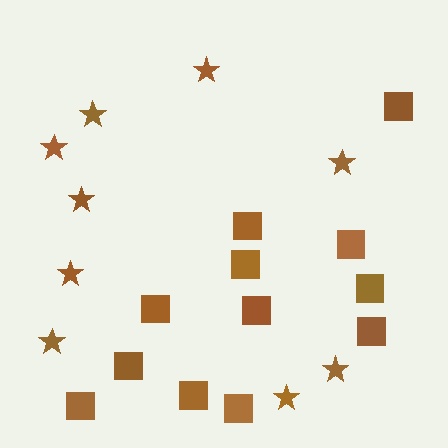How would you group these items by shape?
There are 2 groups: one group of stars (9) and one group of squares (12).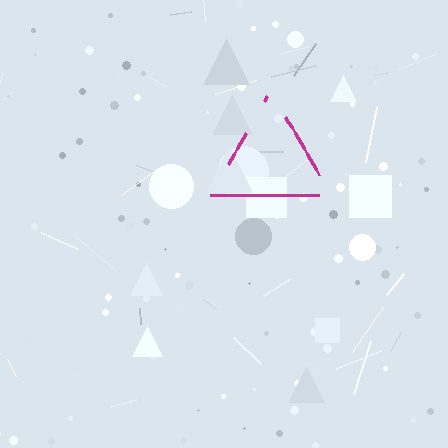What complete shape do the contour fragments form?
The contour fragments form a triangle.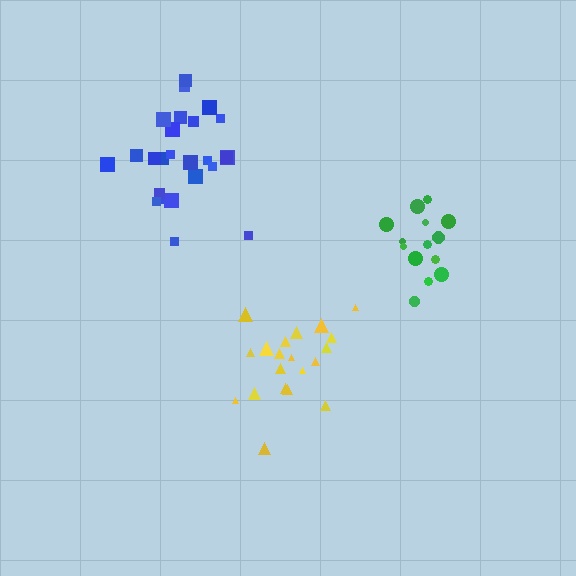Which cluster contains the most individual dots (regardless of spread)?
Blue (26).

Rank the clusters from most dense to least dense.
green, blue, yellow.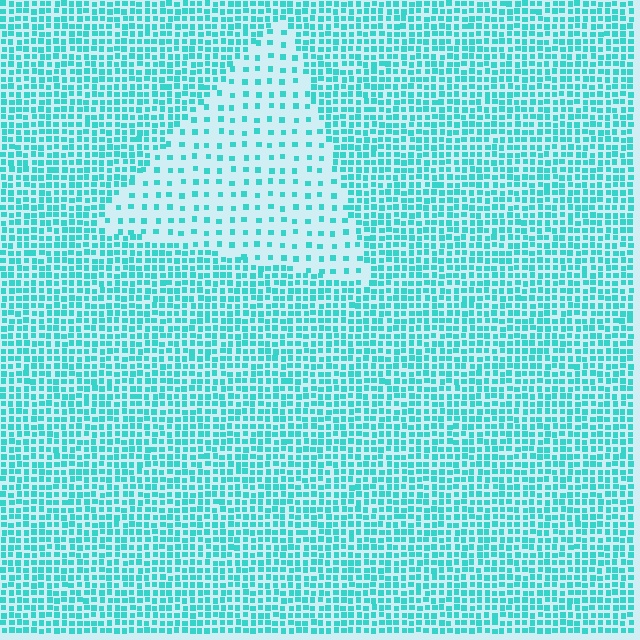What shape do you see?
I see a triangle.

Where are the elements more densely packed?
The elements are more densely packed outside the triangle boundary.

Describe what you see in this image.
The image contains small cyan elements arranged at two different densities. A triangle-shaped region is visible where the elements are less densely packed than the surrounding area.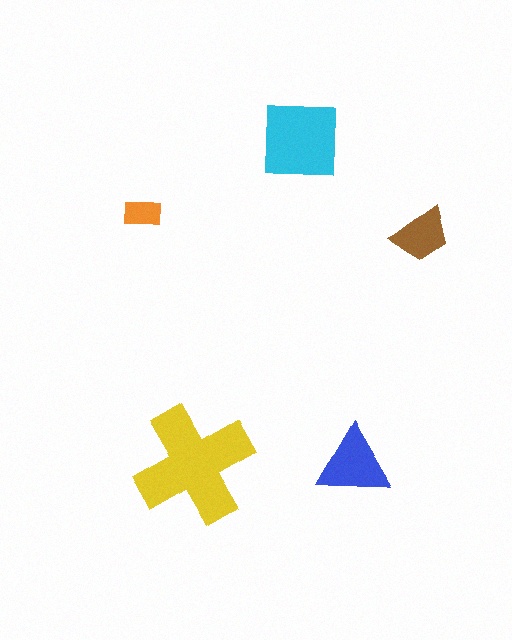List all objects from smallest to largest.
The orange rectangle, the brown trapezoid, the blue triangle, the cyan square, the yellow cross.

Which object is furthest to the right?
The brown trapezoid is rightmost.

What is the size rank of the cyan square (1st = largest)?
2nd.